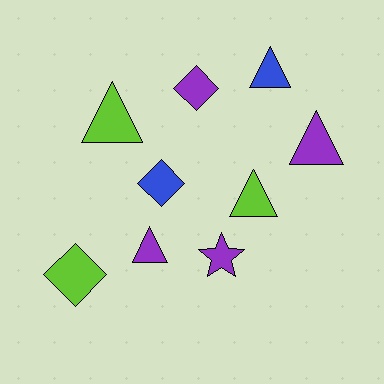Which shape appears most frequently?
Triangle, with 5 objects.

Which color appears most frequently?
Purple, with 4 objects.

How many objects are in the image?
There are 9 objects.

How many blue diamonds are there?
There is 1 blue diamond.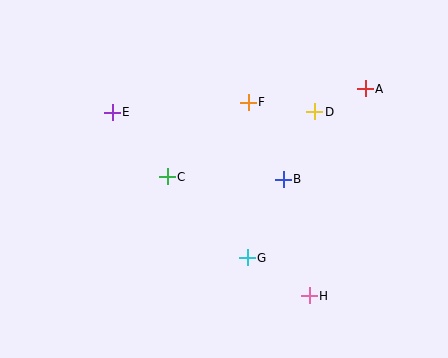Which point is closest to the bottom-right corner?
Point H is closest to the bottom-right corner.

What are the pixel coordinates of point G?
Point G is at (247, 258).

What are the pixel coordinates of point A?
Point A is at (365, 89).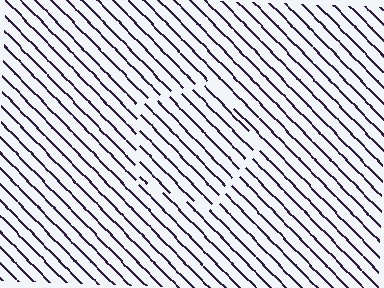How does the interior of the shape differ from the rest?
The interior of the shape contains the same grating, shifted by half a period — the contour is defined by the phase discontinuity where line-ends from the inner and outer gratings abut.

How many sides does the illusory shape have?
5 sides — the line-ends trace a pentagon.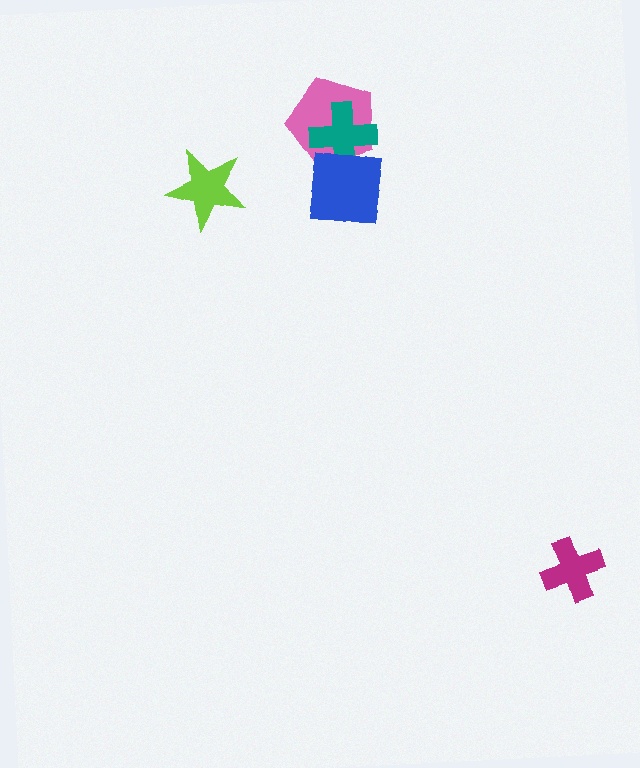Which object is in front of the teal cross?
The blue square is in front of the teal cross.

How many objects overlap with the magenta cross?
0 objects overlap with the magenta cross.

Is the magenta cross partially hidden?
No, no other shape covers it.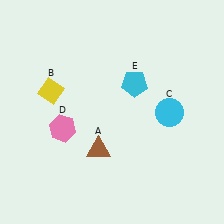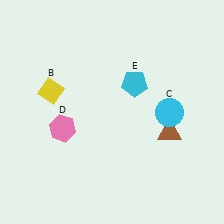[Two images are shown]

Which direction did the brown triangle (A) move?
The brown triangle (A) moved right.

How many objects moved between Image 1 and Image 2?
1 object moved between the two images.